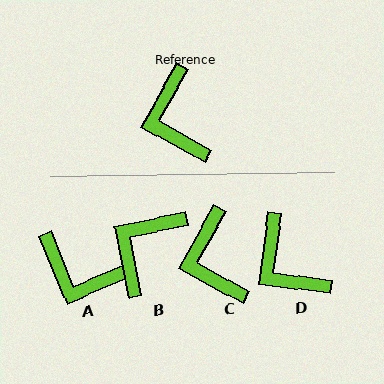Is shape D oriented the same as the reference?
No, it is off by about 22 degrees.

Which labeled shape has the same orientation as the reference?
C.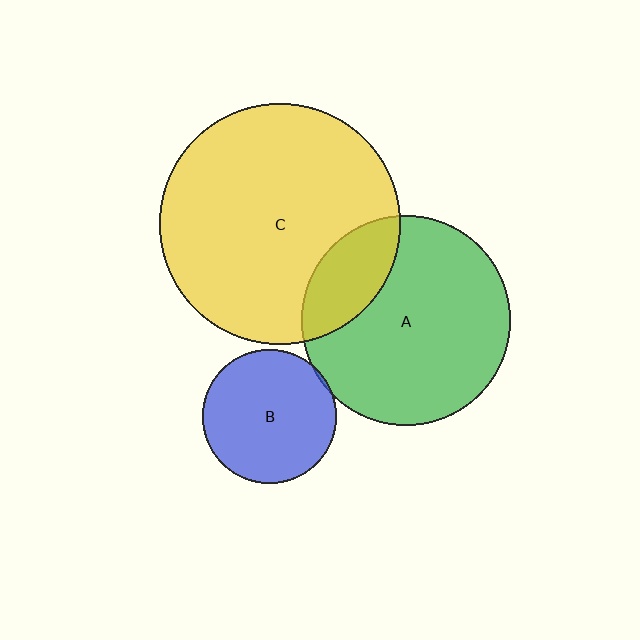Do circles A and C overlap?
Yes.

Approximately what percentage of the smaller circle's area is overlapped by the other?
Approximately 20%.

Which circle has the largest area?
Circle C (yellow).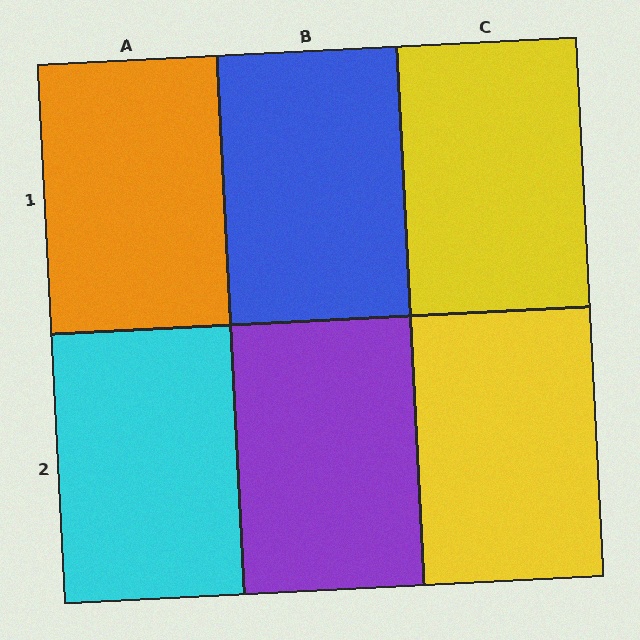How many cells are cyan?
1 cell is cyan.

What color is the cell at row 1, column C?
Yellow.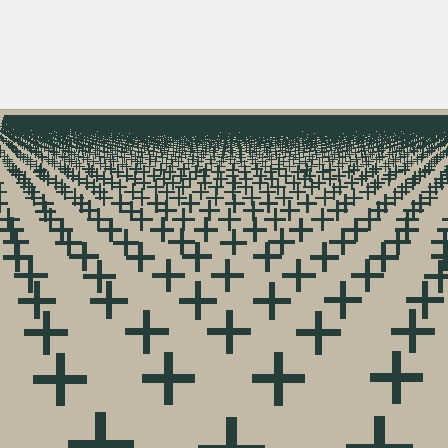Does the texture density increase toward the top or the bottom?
Density increases toward the top.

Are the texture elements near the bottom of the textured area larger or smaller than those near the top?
Larger. Near the bottom, elements are closer to the viewer and appear at a bigger on-screen size.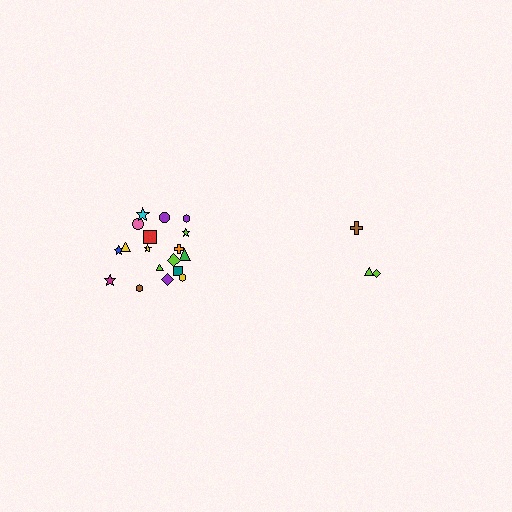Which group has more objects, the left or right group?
The left group.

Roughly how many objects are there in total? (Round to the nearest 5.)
Roughly 20 objects in total.